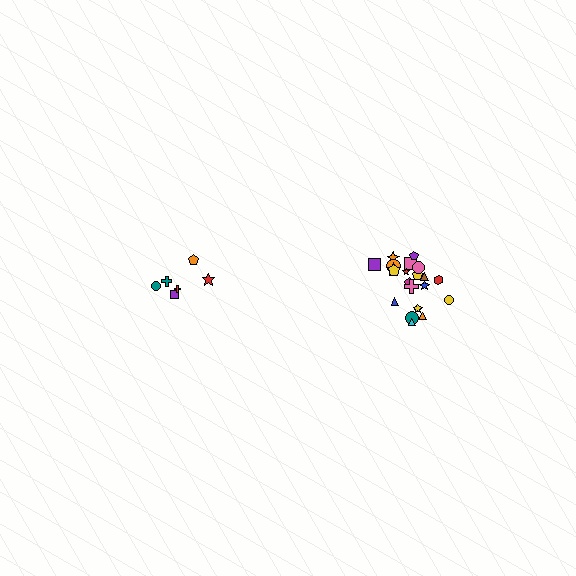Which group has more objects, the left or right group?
The right group.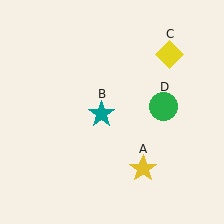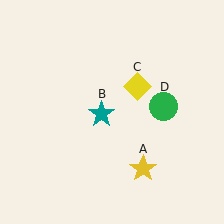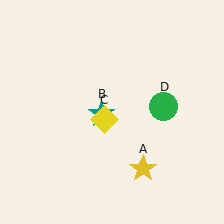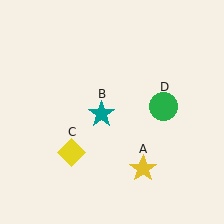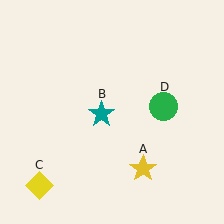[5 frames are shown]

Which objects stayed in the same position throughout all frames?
Yellow star (object A) and teal star (object B) and green circle (object D) remained stationary.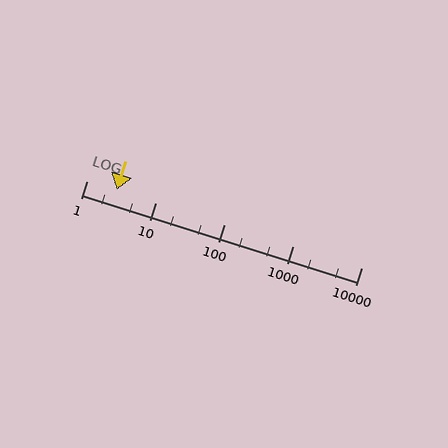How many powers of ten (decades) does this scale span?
The scale spans 4 decades, from 1 to 10000.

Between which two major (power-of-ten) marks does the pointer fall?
The pointer is between 1 and 10.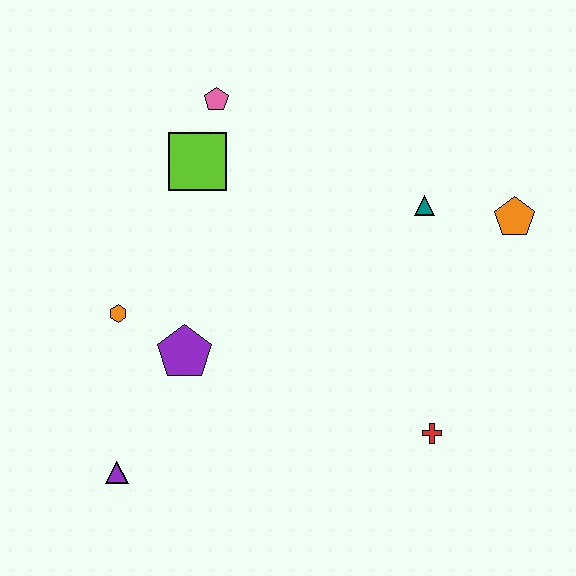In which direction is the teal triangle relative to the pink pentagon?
The teal triangle is to the right of the pink pentagon.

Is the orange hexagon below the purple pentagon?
No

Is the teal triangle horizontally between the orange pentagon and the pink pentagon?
Yes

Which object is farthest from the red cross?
The pink pentagon is farthest from the red cross.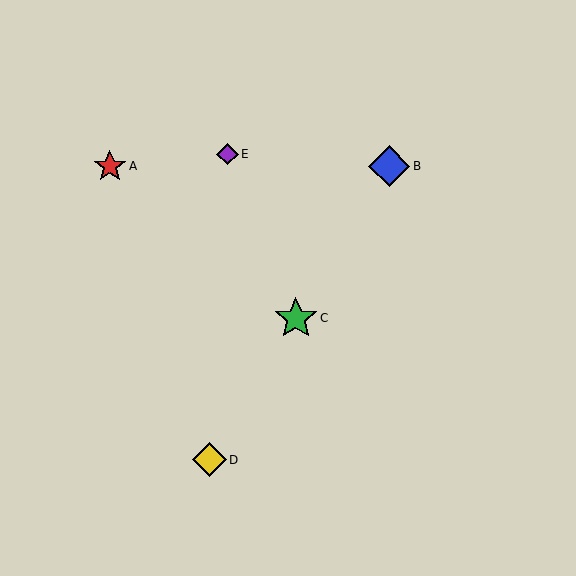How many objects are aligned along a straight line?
3 objects (B, C, D) are aligned along a straight line.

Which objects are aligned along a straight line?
Objects B, C, D are aligned along a straight line.